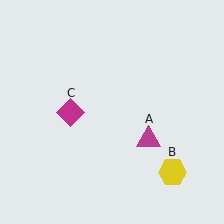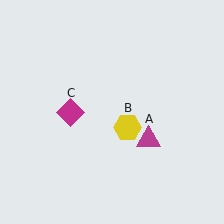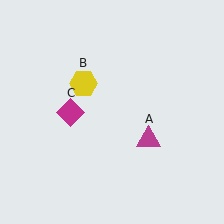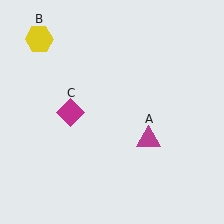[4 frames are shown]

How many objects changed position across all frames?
1 object changed position: yellow hexagon (object B).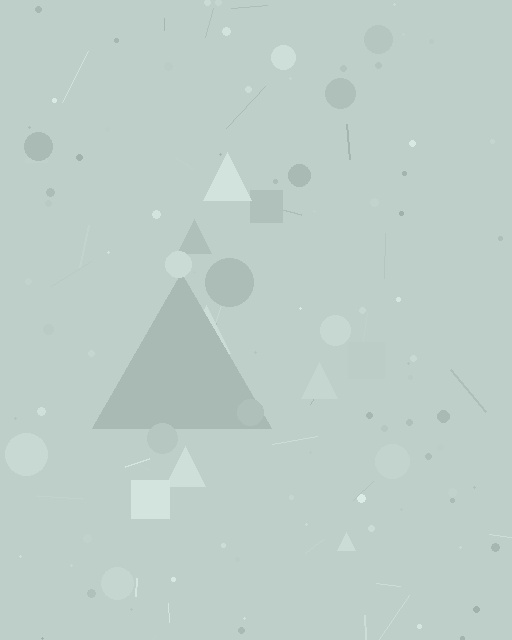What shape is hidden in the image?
A triangle is hidden in the image.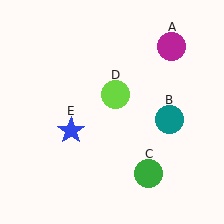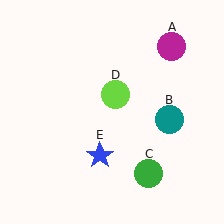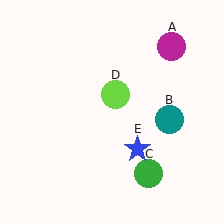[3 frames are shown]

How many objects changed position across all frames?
1 object changed position: blue star (object E).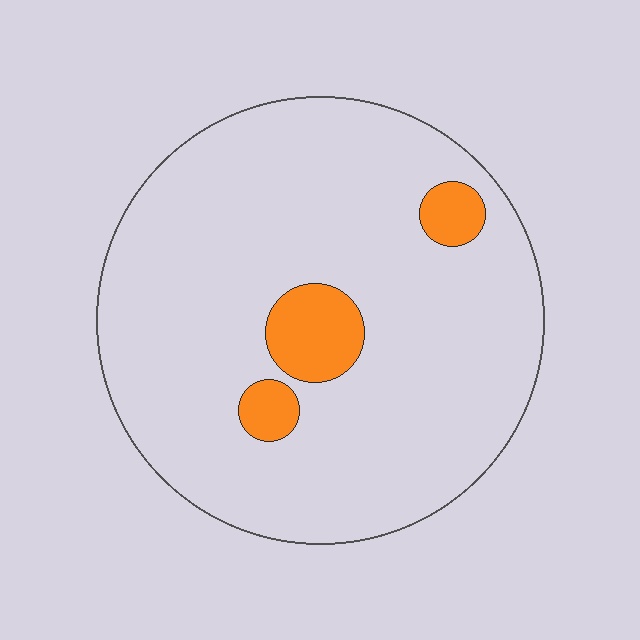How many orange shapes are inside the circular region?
3.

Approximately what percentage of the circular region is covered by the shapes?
Approximately 10%.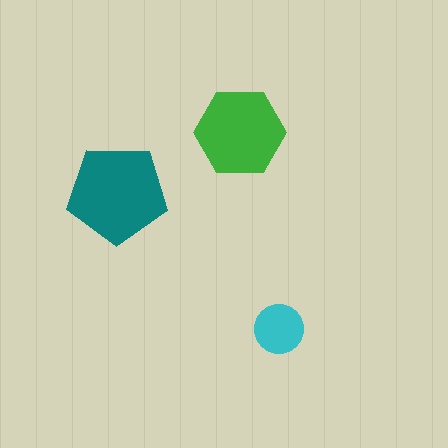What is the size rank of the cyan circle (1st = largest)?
3rd.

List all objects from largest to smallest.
The teal pentagon, the green hexagon, the cyan circle.